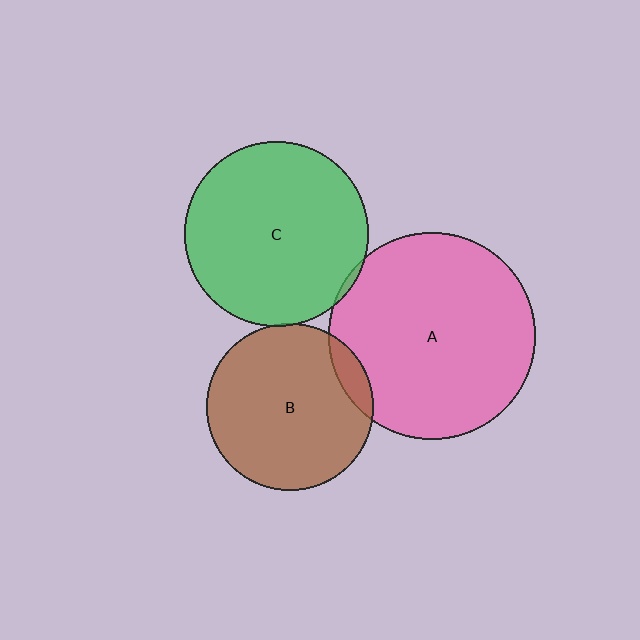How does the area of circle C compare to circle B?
Approximately 1.2 times.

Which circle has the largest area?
Circle A (pink).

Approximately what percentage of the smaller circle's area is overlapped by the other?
Approximately 5%.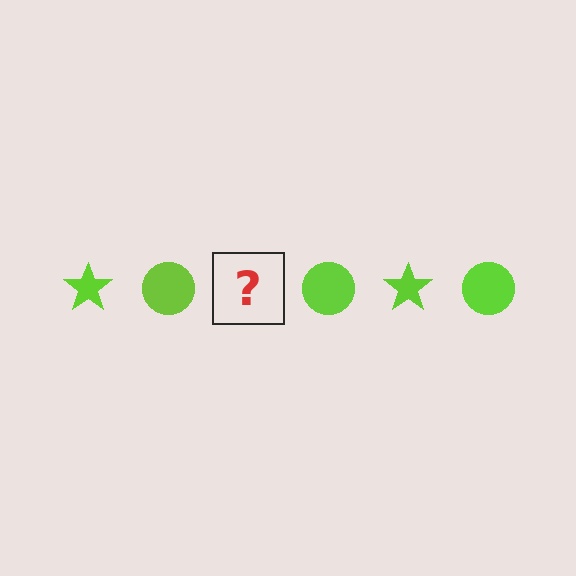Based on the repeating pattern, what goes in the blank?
The blank should be a lime star.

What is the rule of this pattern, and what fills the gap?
The rule is that the pattern cycles through star, circle shapes in lime. The gap should be filled with a lime star.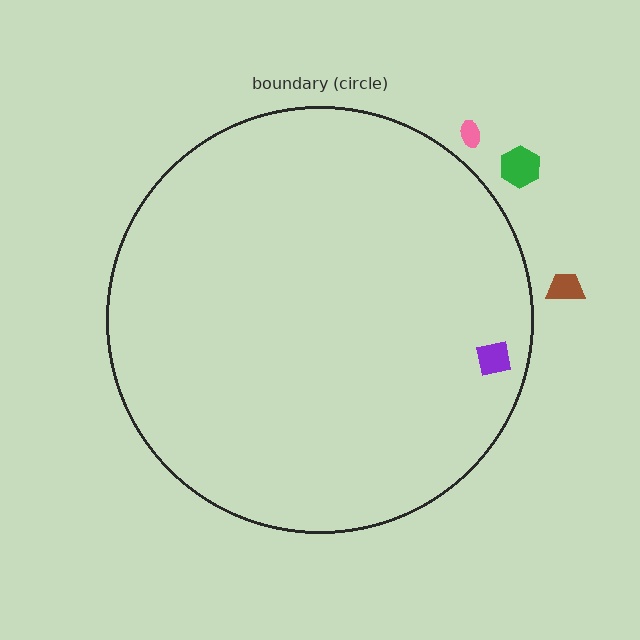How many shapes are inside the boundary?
1 inside, 3 outside.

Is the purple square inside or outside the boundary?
Inside.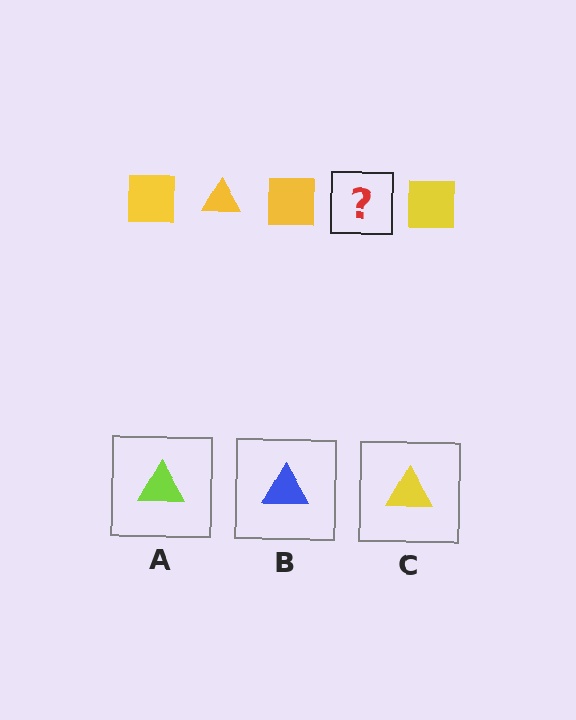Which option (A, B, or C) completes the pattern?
C.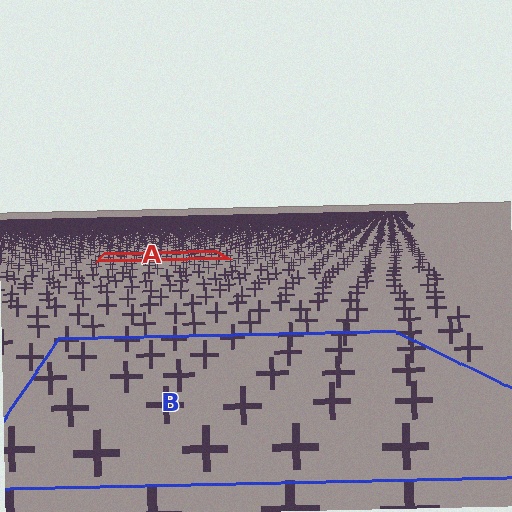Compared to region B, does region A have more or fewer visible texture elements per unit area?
Region A has more texture elements per unit area — they are packed more densely because it is farther away.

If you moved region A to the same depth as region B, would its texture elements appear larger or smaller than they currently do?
They would appear larger. At a closer depth, the same texture elements are projected at a bigger on-screen size.